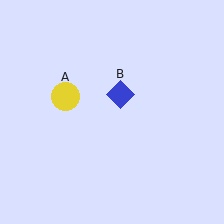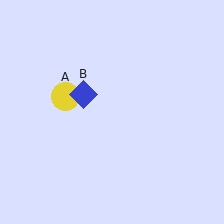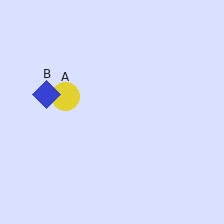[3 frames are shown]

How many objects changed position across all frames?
1 object changed position: blue diamond (object B).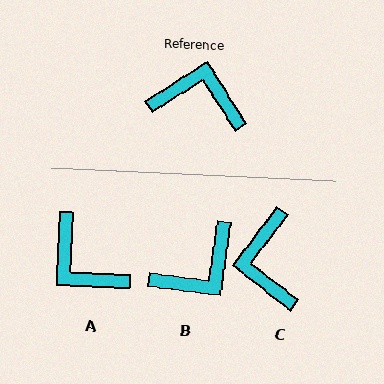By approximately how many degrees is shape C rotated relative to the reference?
Approximately 110 degrees counter-clockwise.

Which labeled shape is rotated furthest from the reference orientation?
A, about 145 degrees away.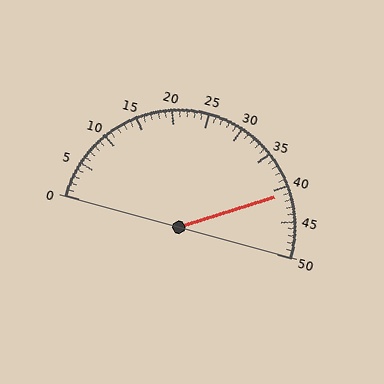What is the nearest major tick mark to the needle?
The nearest major tick mark is 40.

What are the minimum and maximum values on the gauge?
The gauge ranges from 0 to 50.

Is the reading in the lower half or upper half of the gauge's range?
The reading is in the upper half of the range (0 to 50).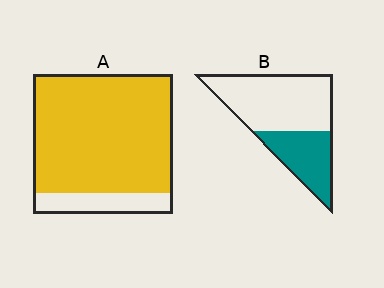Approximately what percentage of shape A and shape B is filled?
A is approximately 85% and B is approximately 35%.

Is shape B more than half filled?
No.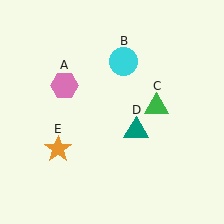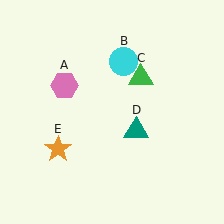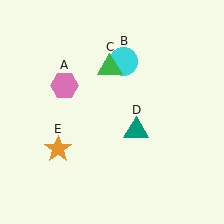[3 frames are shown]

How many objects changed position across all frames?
1 object changed position: green triangle (object C).